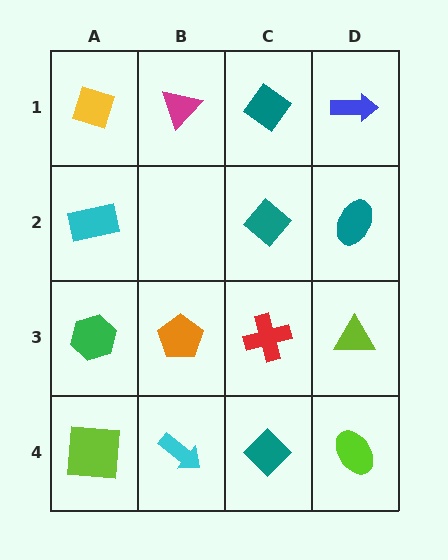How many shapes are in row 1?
4 shapes.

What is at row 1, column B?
A magenta triangle.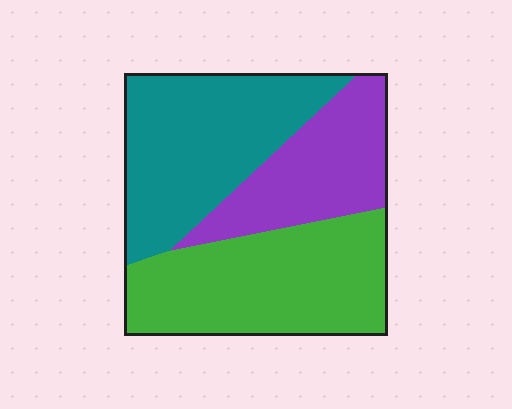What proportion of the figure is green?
Green takes up between a third and a half of the figure.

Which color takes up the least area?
Purple, at roughly 25%.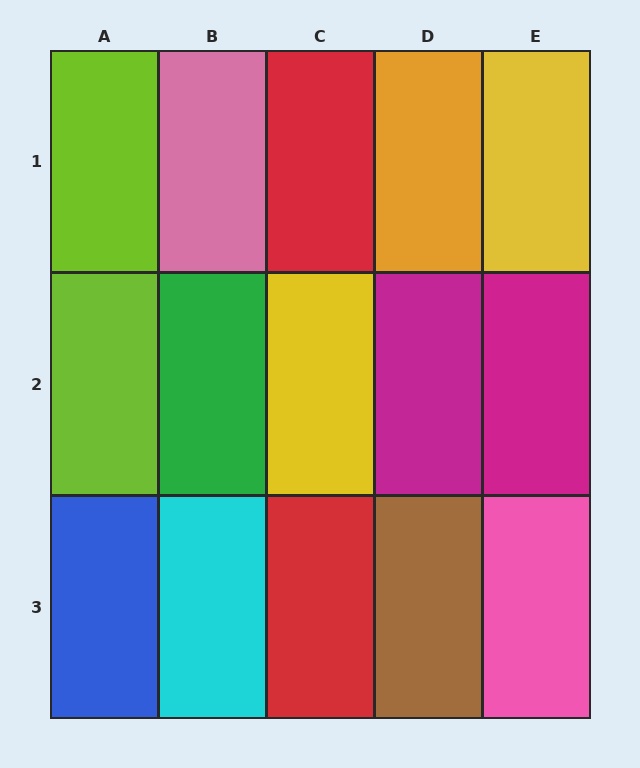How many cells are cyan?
1 cell is cyan.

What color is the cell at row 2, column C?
Yellow.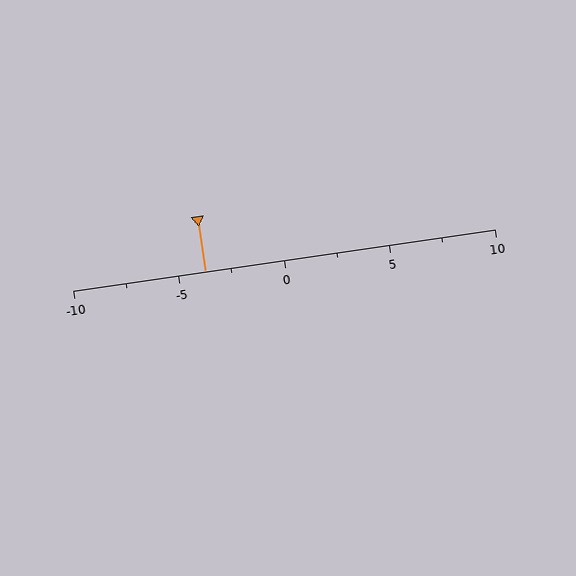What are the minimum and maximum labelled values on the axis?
The axis runs from -10 to 10.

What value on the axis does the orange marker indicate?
The marker indicates approximately -3.8.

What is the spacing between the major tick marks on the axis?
The major ticks are spaced 5 apart.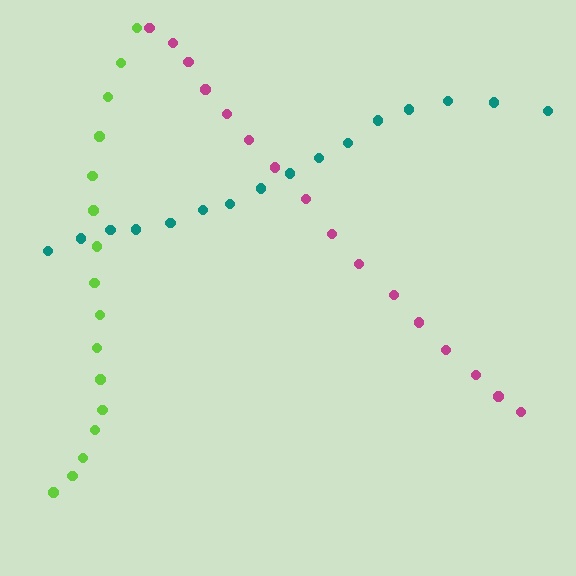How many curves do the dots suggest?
There are 3 distinct paths.